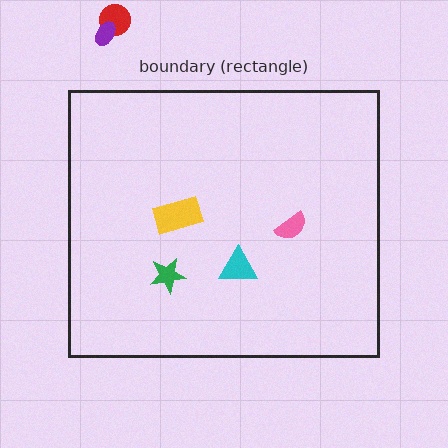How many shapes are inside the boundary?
4 inside, 2 outside.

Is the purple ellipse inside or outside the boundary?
Outside.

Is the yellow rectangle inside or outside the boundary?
Inside.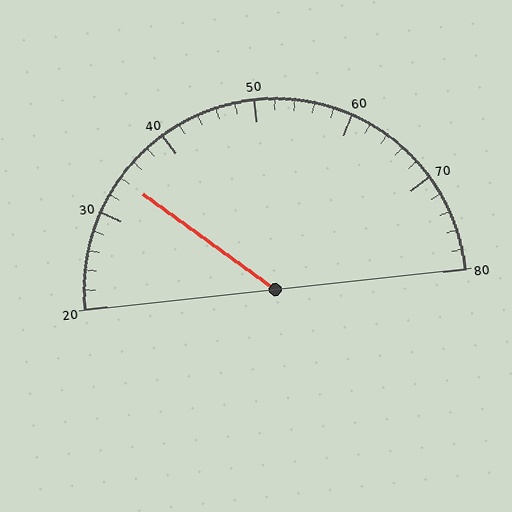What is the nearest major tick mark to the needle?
The nearest major tick mark is 30.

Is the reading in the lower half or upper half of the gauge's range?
The reading is in the lower half of the range (20 to 80).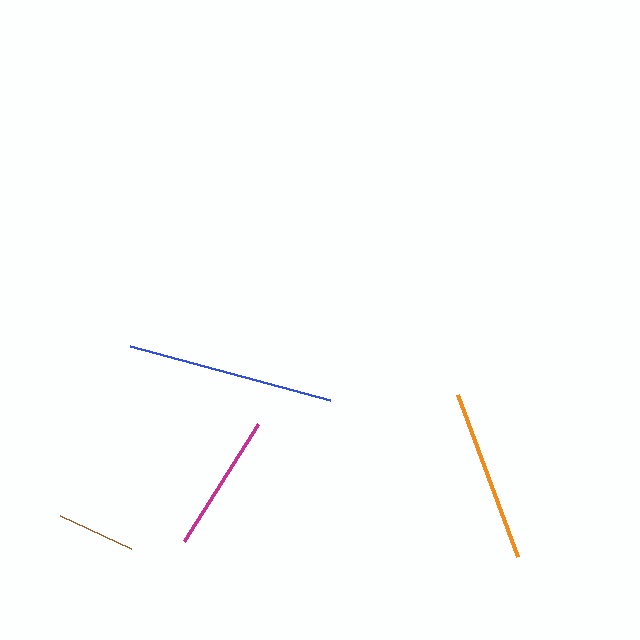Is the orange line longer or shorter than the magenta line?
The orange line is longer than the magenta line.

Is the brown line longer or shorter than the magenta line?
The magenta line is longer than the brown line.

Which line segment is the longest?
The blue line is the longest at approximately 208 pixels.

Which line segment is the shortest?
The brown line is the shortest at approximately 79 pixels.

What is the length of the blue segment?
The blue segment is approximately 208 pixels long.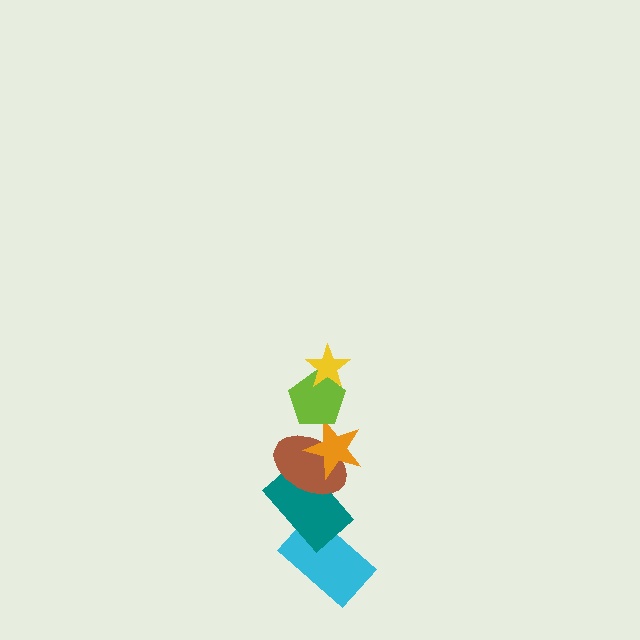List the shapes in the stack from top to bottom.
From top to bottom: the yellow star, the lime pentagon, the orange star, the brown ellipse, the teal rectangle, the cyan rectangle.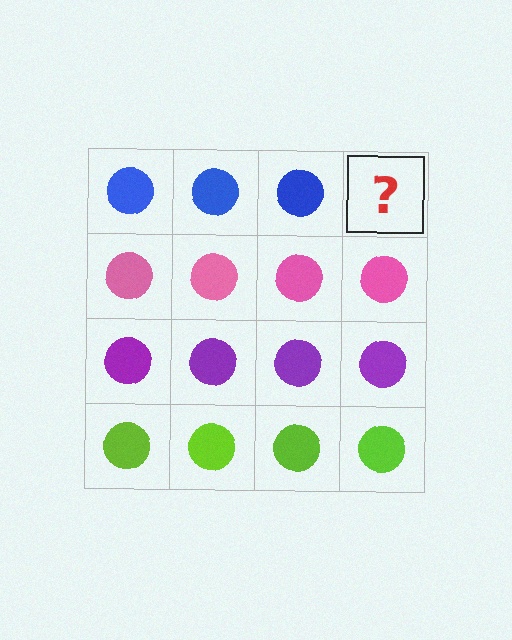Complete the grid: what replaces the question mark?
The question mark should be replaced with a blue circle.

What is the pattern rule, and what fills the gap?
The rule is that each row has a consistent color. The gap should be filled with a blue circle.